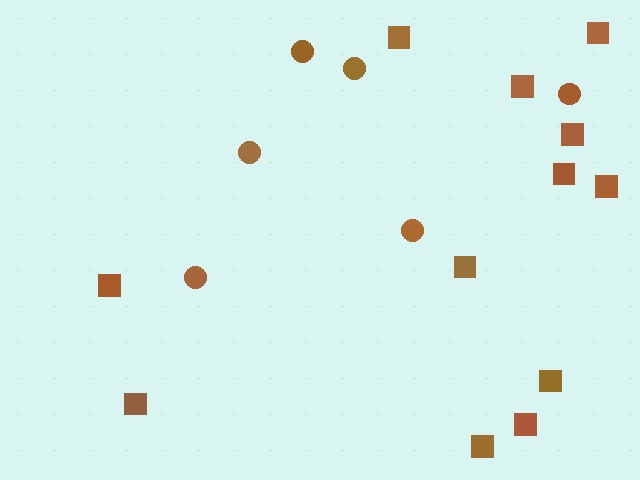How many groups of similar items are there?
There are 2 groups: one group of circles (6) and one group of squares (12).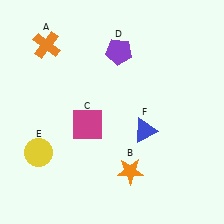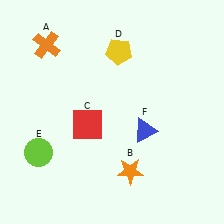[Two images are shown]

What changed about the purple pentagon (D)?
In Image 1, D is purple. In Image 2, it changed to yellow.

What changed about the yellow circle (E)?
In Image 1, E is yellow. In Image 2, it changed to lime.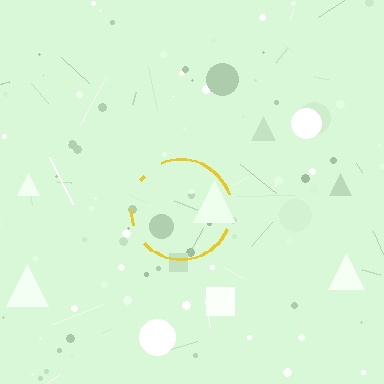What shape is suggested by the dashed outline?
The dashed outline suggests a circle.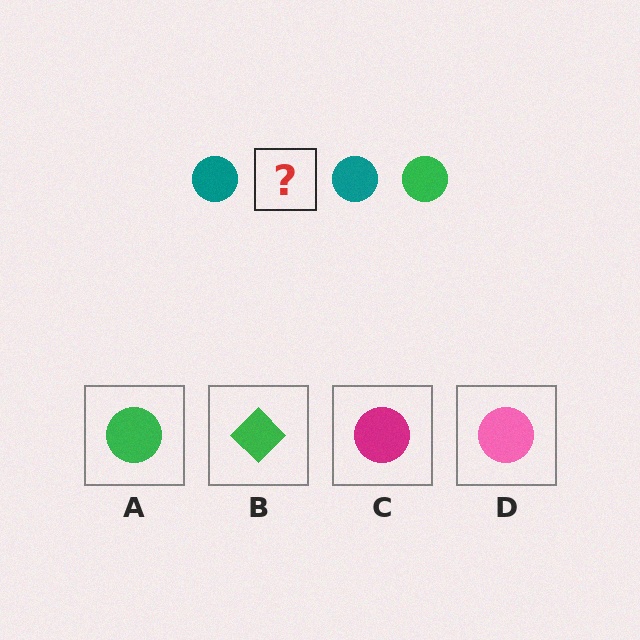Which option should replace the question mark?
Option A.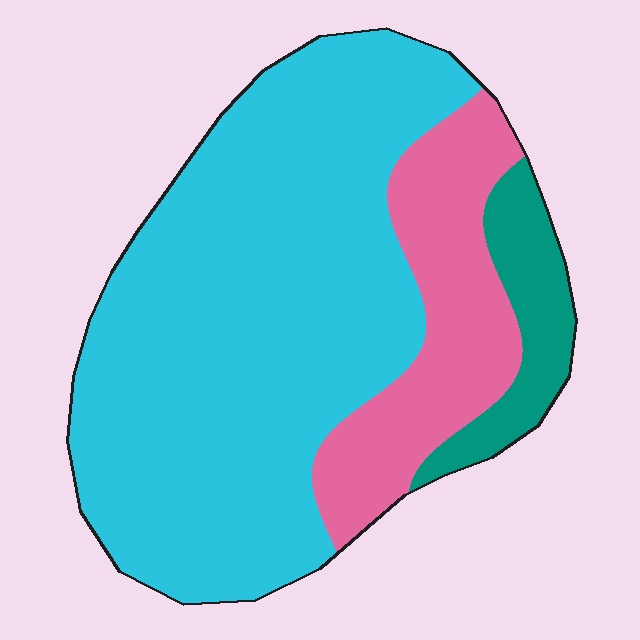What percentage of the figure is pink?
Pink covers roughly 20% of the figure.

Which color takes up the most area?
Cyan, at roughly 70%.